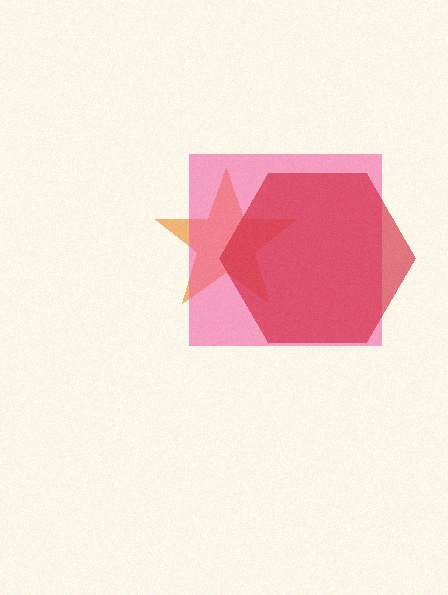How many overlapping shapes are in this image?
There are 3 overlapping shapes in the image.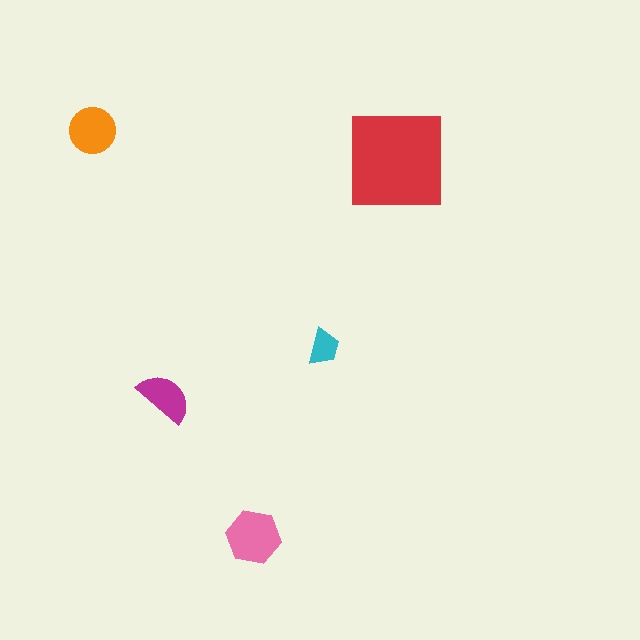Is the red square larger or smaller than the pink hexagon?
Larger.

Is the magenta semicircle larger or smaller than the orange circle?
Smaller.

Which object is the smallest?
The cyan trapezoid.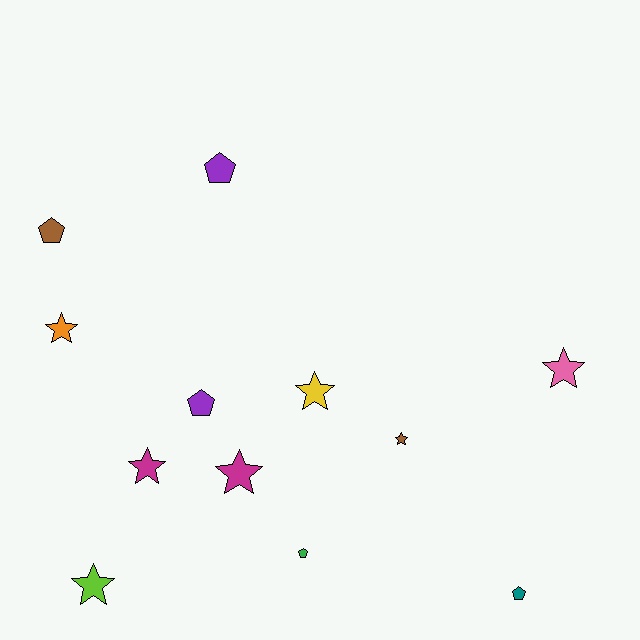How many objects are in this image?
There are 12 objects.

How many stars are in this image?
There are 7 stars.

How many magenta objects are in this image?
There are 2 magenta objects.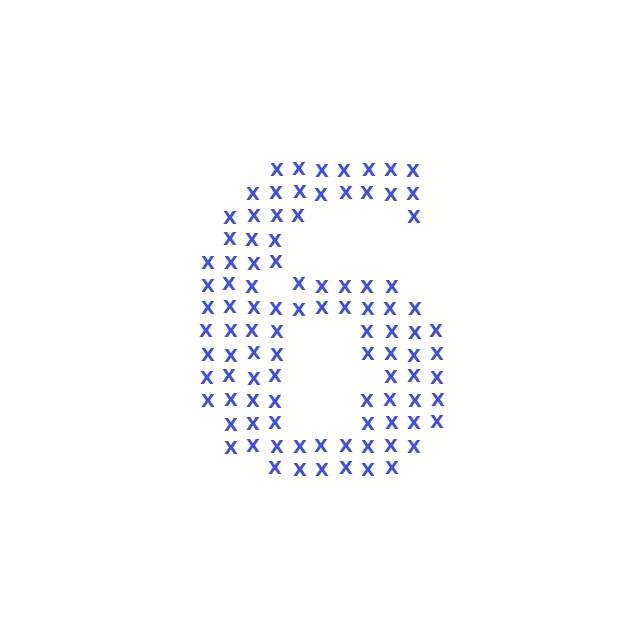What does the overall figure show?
The overall figure shows the digit 6.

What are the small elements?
The small elements are letter X's.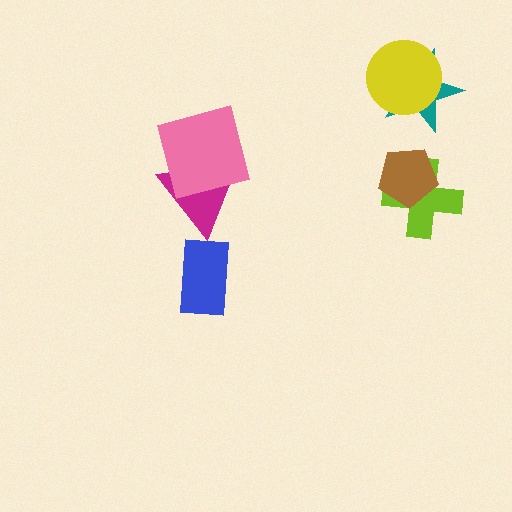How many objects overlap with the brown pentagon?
1 object overlaps with the brown pentagon.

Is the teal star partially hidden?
Yes, it is partially covered by another shape.